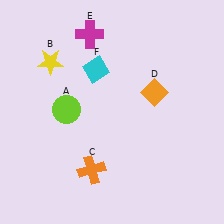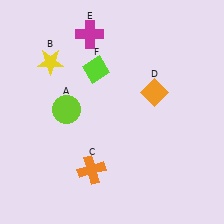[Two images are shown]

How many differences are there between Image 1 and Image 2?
There is 1 difference between the two images.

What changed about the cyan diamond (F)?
In Image 1, F is cyan. In Image 2, it changed to lime.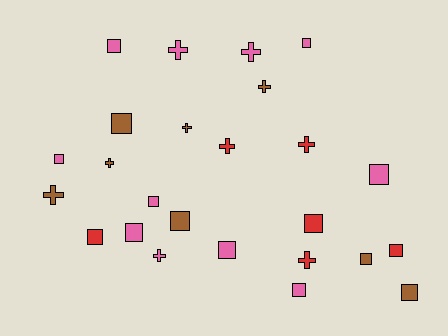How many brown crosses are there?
There are 4 brown crosses.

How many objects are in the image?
There are 25 objects.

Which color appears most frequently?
Pink, with 11 objects.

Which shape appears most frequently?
Square, with 15 objects.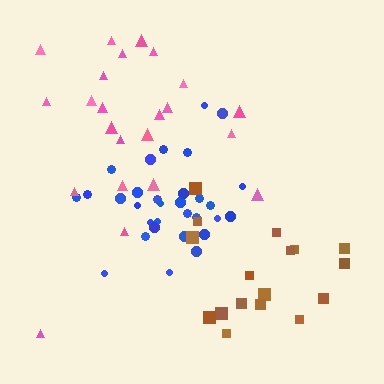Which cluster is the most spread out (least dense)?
Pink.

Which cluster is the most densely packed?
Blue.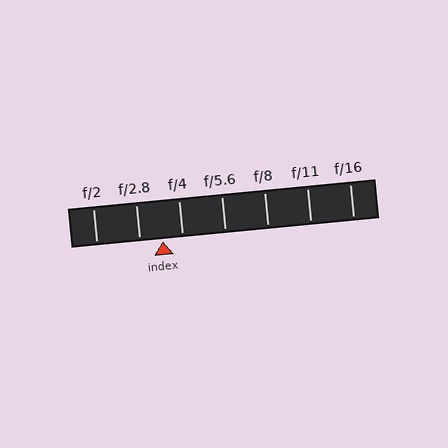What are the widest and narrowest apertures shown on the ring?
The widest aperture shown is f/2 and the narrowest is f/16.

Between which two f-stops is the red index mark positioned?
The index mark is between f/2.8 and f/4.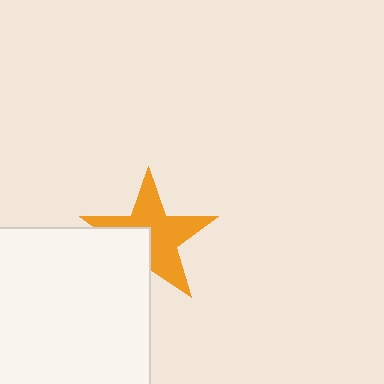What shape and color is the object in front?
The object in front is a white square.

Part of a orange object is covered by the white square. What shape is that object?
It is a star.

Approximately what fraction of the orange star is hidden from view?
Roughly 33% of the orange star is hidden behind the white square.